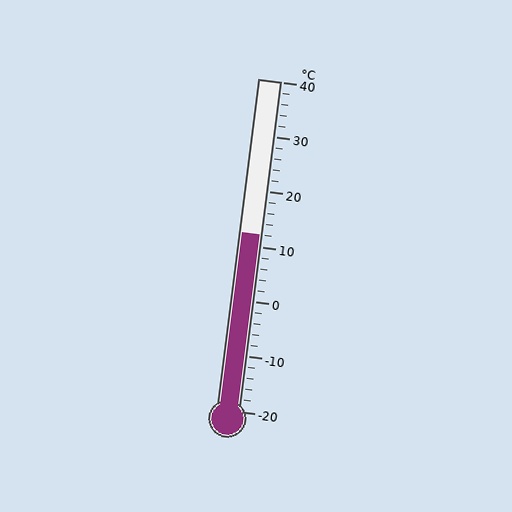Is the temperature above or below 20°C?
The temperature is below 20°C.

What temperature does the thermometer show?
The thermometer shows approximately 12°C.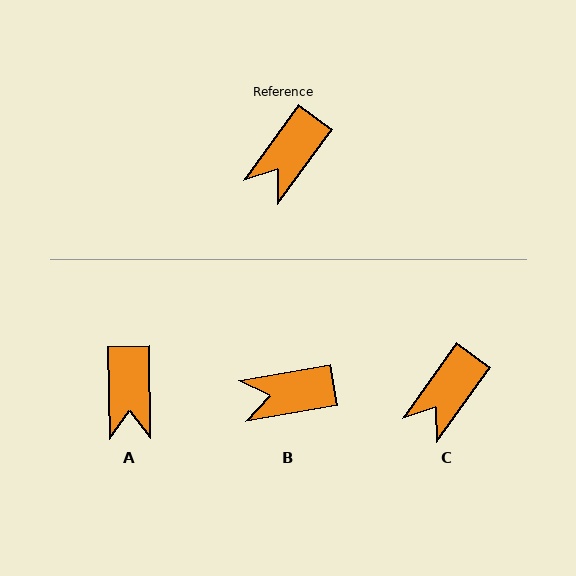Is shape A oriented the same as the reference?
No, it is off by about 36 degrees.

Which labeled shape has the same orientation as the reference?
C.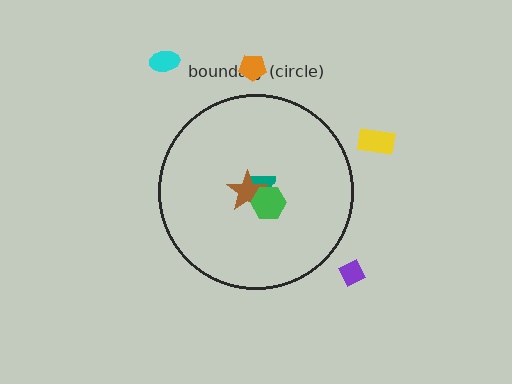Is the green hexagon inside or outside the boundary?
Inside.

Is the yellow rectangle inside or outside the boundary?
Outside.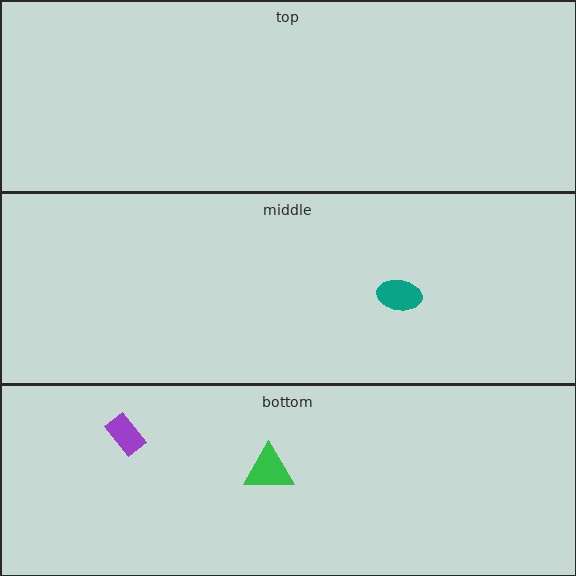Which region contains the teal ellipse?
The middle region.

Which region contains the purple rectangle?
The bottom region.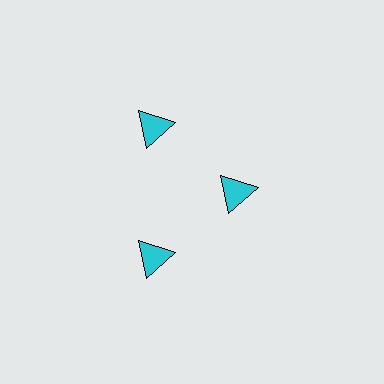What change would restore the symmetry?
The symmetry would be restored by moving it outward, back onto the ring so that all 3 triangles sit at equal angles and equal distance from the center.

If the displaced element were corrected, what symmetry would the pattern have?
It would have 3-fold rotational symmetry — the pattern would map onto itself every 120 degrees.